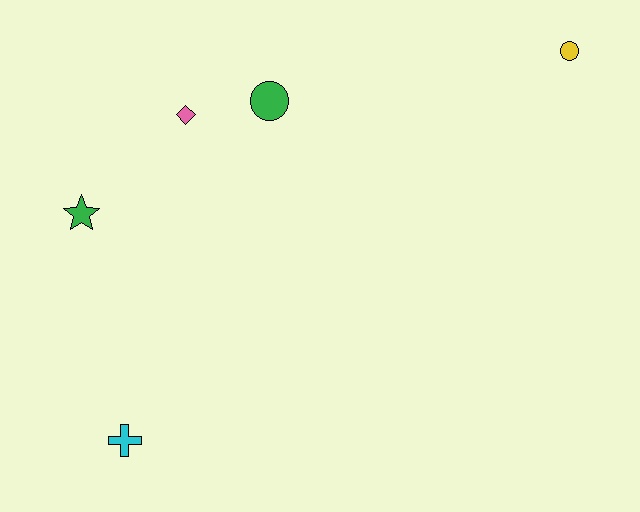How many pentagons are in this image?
There are no pentagons.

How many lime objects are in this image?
There are no lime objects.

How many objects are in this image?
There are 5 objects.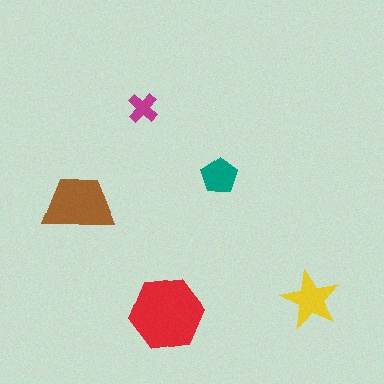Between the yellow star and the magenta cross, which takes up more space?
The yellow star.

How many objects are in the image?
There are 5 objects in the image.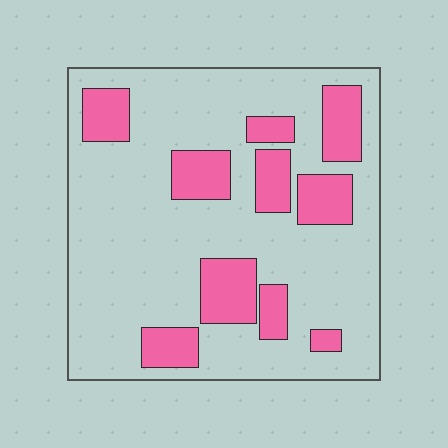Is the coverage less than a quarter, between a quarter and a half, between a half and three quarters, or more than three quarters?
Less than a quarter.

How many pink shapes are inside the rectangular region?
10.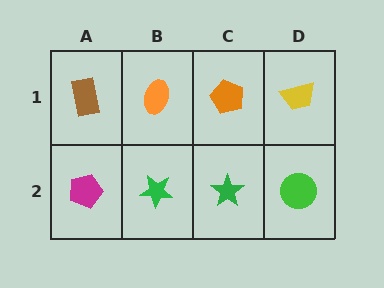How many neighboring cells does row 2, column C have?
3.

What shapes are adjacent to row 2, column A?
A brown rectangle (row 1, column A), a green star (row 2, column B).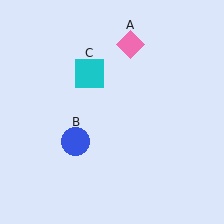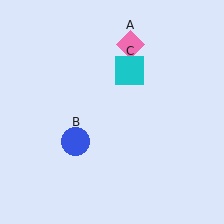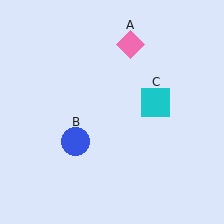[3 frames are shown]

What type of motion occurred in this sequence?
The cyan square (object C) rotated clockwise around the center of the scene.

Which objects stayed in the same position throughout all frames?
Pink diamond (object A) and blue circle (object B) remained stationary.